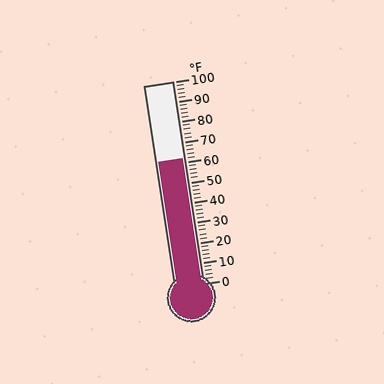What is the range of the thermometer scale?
The thermometer scale ranges from 0°F to 100°F.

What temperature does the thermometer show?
The thermometer shows approximately 62°F.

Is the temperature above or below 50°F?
The temperature is above 50°F.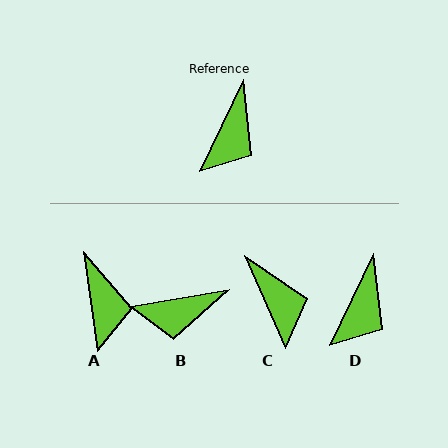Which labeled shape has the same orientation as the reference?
D.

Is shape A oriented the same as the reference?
No, it is off by about 34 degrees.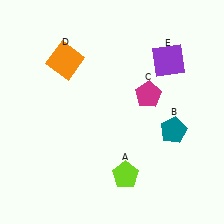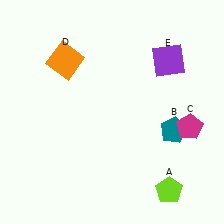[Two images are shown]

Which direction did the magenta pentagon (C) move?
The magenta pentagon (C) moved right.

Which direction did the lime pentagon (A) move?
The lime pentagon (A) moved right.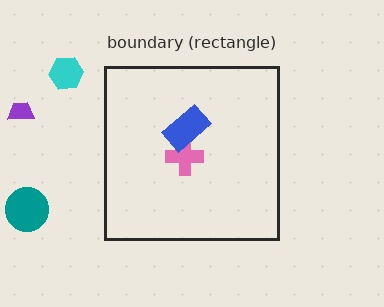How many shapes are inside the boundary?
2 inside, 3 outside.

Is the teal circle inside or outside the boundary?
Outside.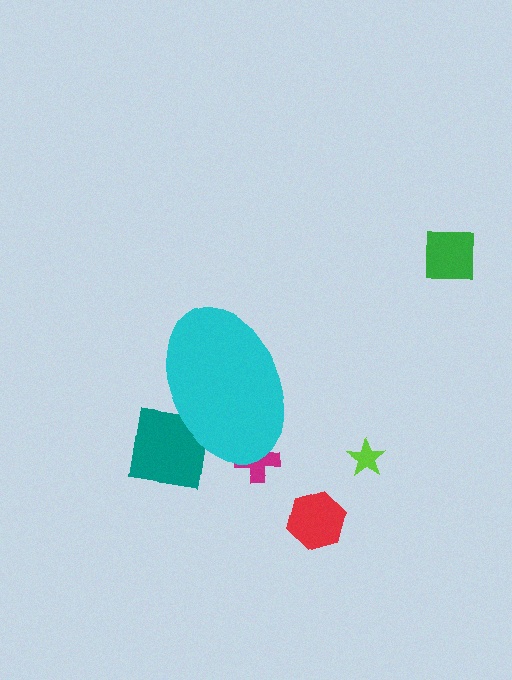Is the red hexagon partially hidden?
No, the red hexagon is fully visible.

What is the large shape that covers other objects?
A cyan ellipse.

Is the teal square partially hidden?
Yes, the teal square is partially hidden behind the cyan ellipse.